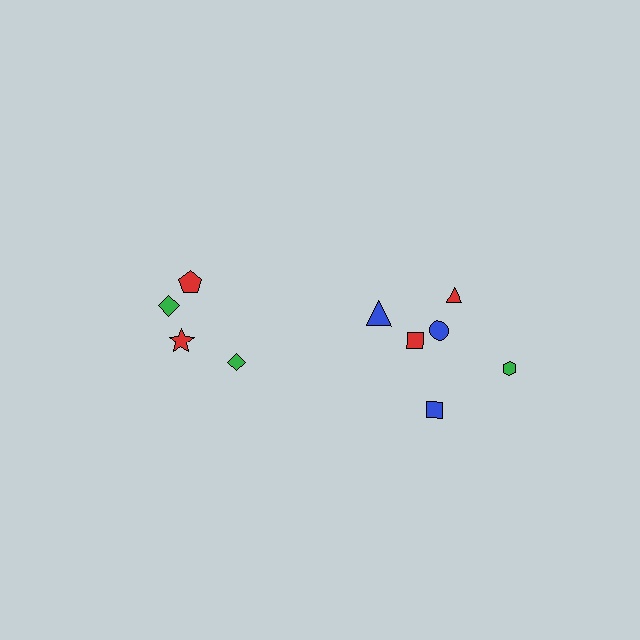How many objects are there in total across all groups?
There are 10 objects.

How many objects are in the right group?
There are 6 objects.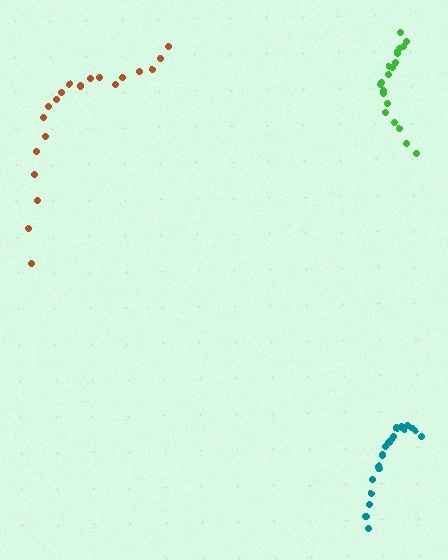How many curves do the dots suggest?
There are 3 distinct paths.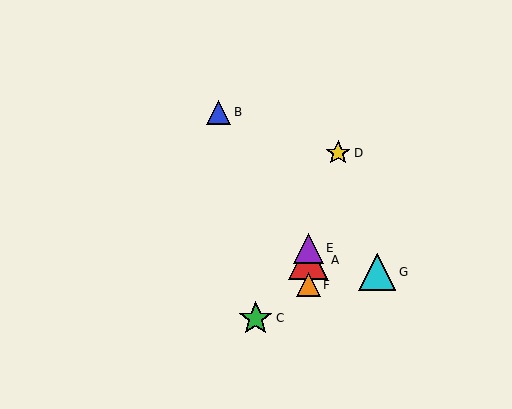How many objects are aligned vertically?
3 objects (A, E, F) are aligned vertically.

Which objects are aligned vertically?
Objects A, E, F are aligned vertically.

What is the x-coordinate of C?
Object C is at x≈256.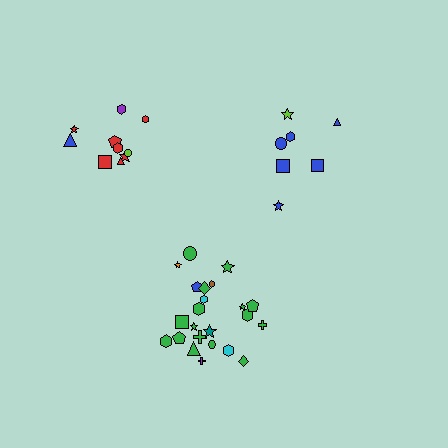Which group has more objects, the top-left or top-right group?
The top-left group.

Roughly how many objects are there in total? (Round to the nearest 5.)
Roughly 40 objects in total.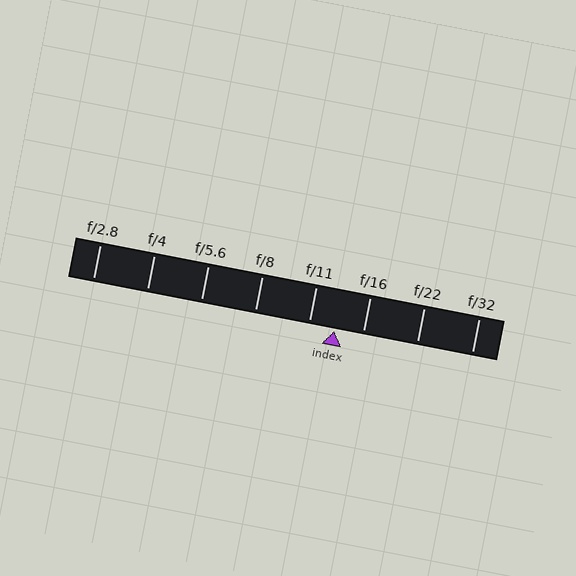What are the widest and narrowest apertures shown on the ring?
The widest aperture shown is f/2.8 and the narrowest is f/32.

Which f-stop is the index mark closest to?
The index mark is closest to f/11.